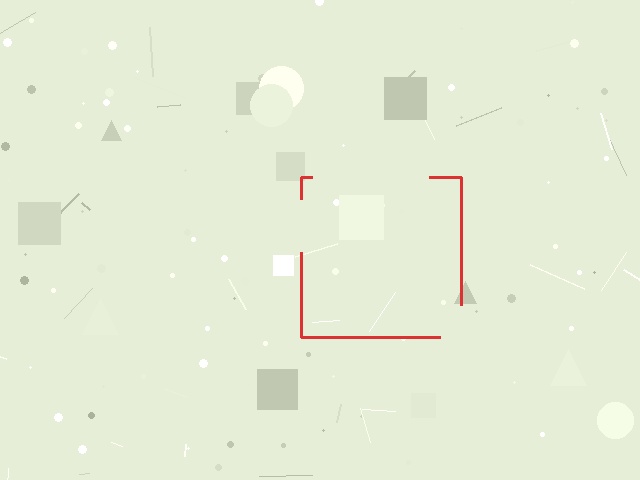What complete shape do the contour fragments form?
The contour fragments form a square.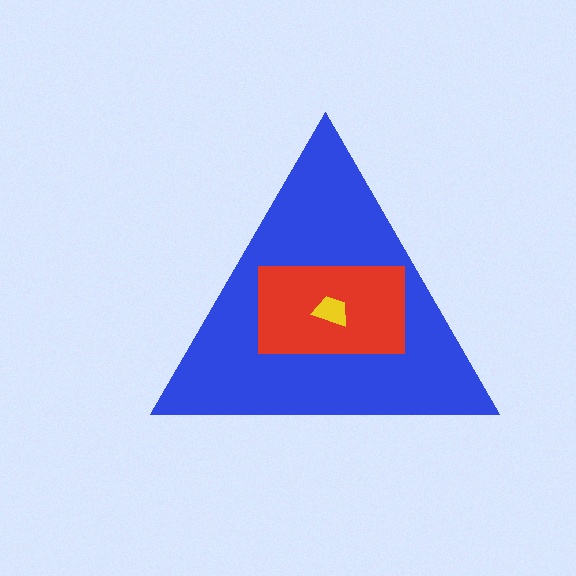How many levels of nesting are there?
3.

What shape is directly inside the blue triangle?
The red rectangle.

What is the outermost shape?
The blue triangle.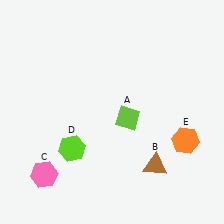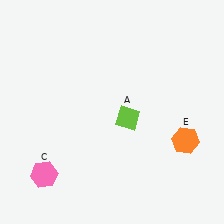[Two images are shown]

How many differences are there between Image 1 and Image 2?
There are 2 differences between the two images.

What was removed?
The brown triangle (B), the lime hexagon (D) were removed in Image 2.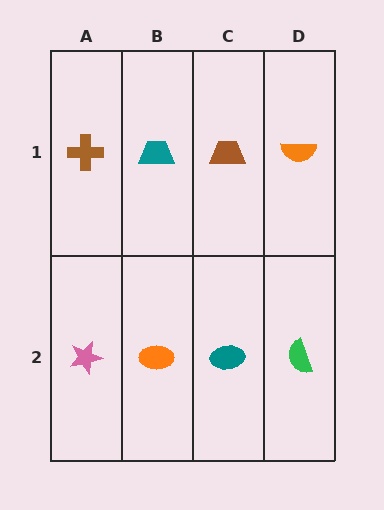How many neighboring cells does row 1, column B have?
3.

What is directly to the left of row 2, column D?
A teal ellipse.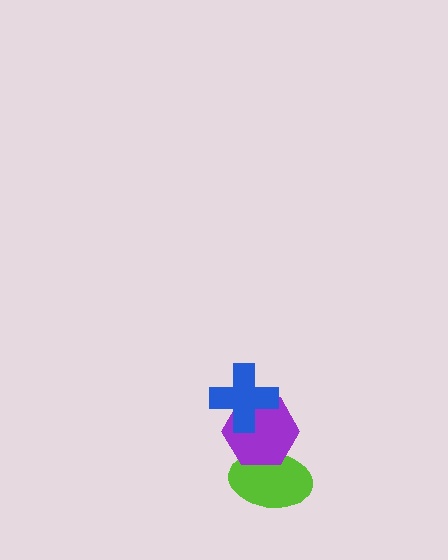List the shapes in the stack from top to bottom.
From top to bottom: the blue cross, the purple hexagon, the lime ellipse.